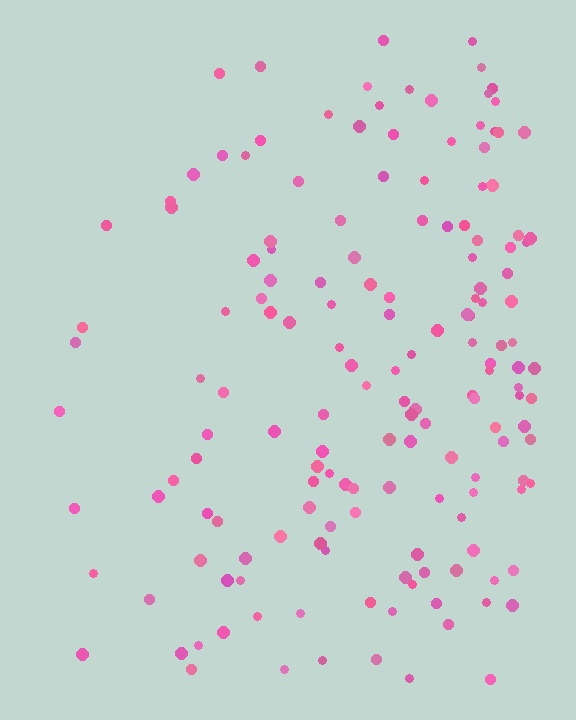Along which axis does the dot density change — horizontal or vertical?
Horizontal.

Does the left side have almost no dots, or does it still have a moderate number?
Still a moderate number, just noticeably fewer than the right.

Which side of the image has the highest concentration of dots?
The right.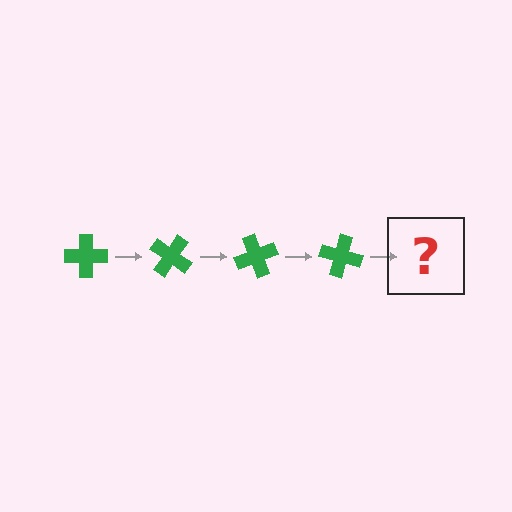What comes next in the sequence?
The next element should be a green cross rotated 140 degrees.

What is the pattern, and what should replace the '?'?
The pattern is that the cross rotates 35 degrees each step. The '?' should be a green cross rotated 140 degrees.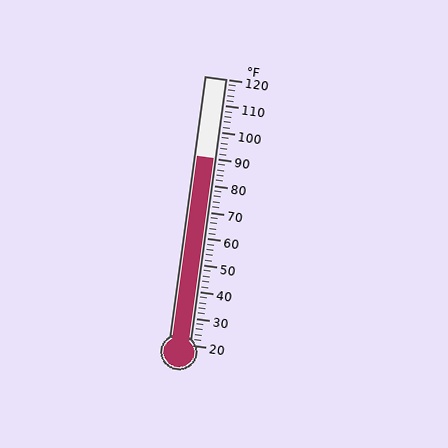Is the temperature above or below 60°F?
The temperature is above 60°F.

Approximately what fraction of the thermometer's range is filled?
The thermometer is filled to approximately 70% of its range.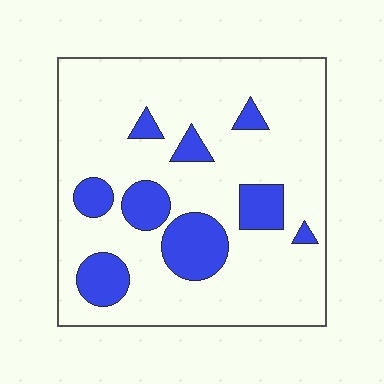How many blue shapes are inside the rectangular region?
9.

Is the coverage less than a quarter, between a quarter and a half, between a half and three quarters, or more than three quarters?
Less than a quarter.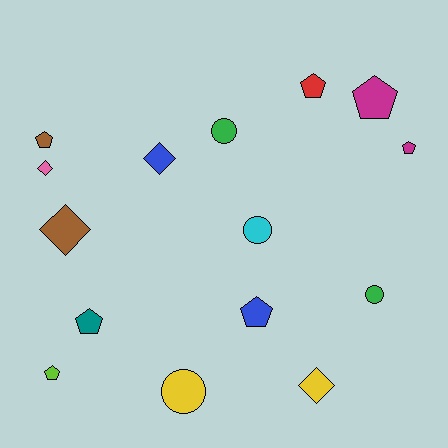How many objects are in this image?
There are 15 objects.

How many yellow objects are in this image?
There are 2 yellow objects.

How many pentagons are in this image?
There are 7 pentagons.